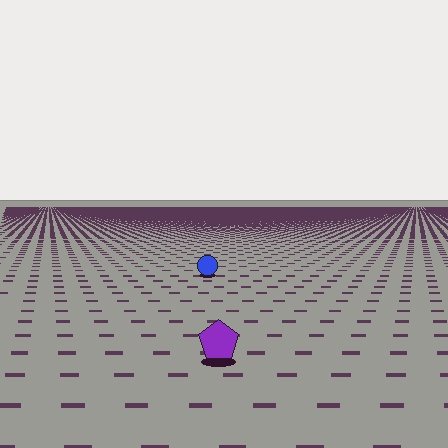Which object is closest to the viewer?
The purple pentagon is closest. The texture marks near it are larger and more spread out.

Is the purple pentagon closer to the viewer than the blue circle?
Yes. The purple pentagon is closer — you can tell from the texture gradient: the ground texture is coarser near it.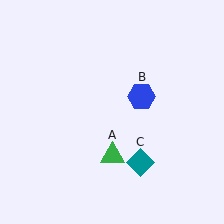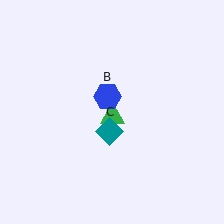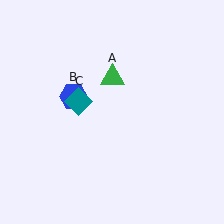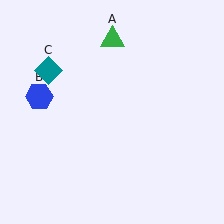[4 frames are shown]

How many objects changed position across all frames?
3 objects changed position: green triangle (object A), blue hexagon (object B), teal diamond (object C).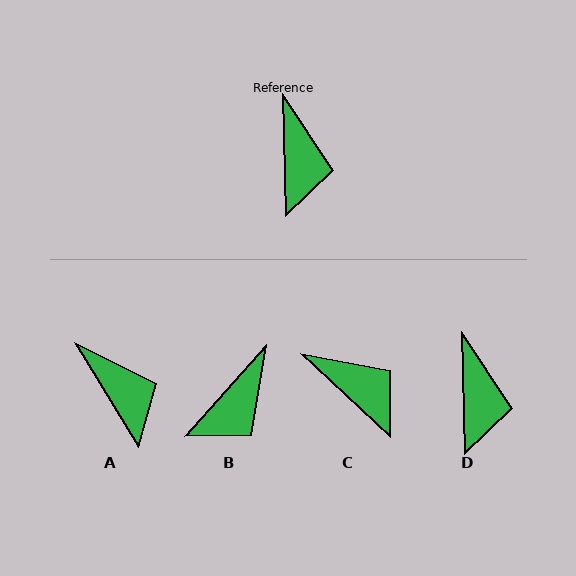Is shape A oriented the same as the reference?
No, it is off by about 30 degrees.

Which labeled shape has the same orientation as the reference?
D.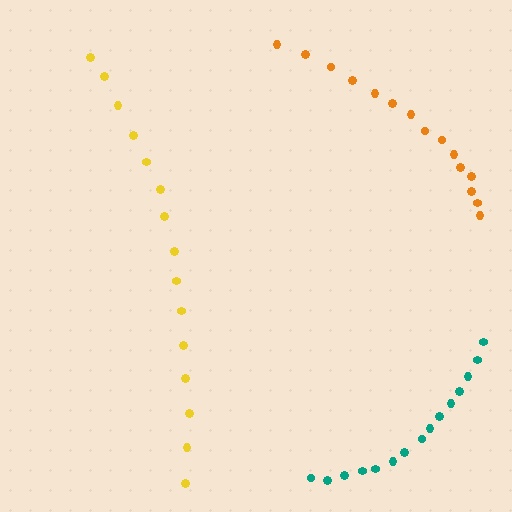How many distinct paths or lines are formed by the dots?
There are 3 distinct paths.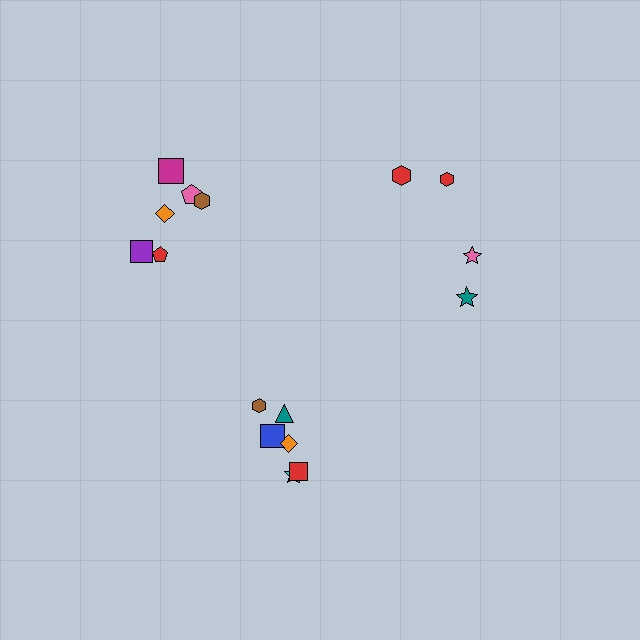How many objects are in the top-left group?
There are 6 objects.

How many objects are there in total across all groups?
There are 16 objects.